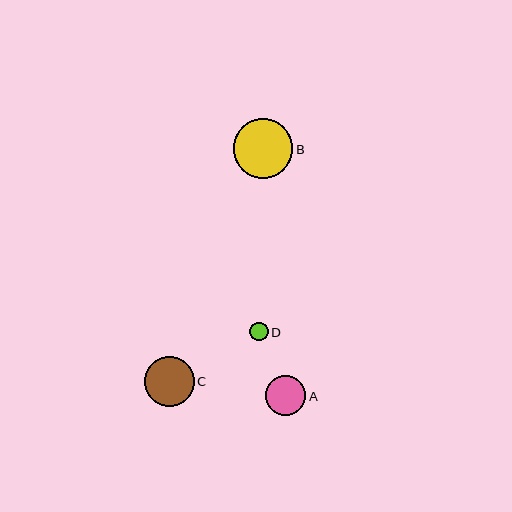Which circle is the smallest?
Circle D is the smallest with a size of approximately 18 pixels.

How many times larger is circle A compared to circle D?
Circle A is approximately 2.2 times the size of circle D.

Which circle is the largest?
Circle B is the largest with a size of approximately 59 pixels.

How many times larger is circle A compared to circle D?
Circle A is approximately 2.2 times the size of circle D.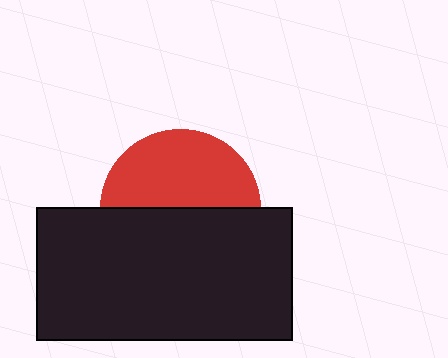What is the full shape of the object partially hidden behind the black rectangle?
The partially hidden object is a red circle.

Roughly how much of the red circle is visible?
About half of it is visible (roughly 49%).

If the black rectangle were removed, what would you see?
You would see the complete red circle.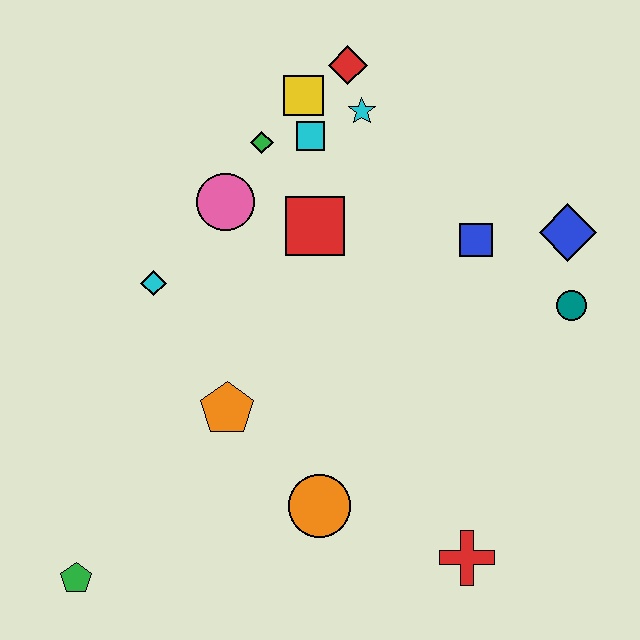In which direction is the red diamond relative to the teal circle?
The red diamond is above the teal circle.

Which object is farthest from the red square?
The green pentagon is farthest from the red square.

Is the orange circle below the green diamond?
Yes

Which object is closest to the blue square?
The blue diamond is closest to the blue square.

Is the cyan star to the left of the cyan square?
No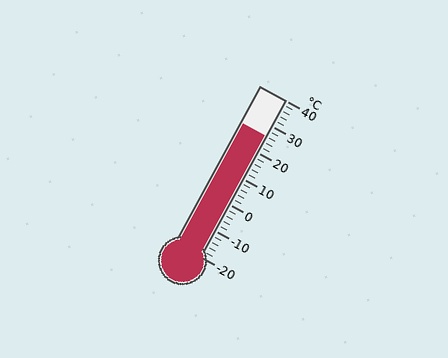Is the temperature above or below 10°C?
The temperature is above 10°C.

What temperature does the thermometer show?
The thermometer shows approximately 26°C.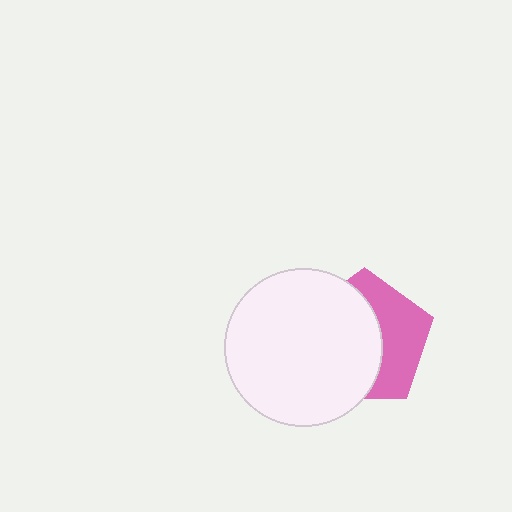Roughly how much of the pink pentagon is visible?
A small part of it is visible (roughly 42%).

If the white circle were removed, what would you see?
You would see the complete pink pentagon.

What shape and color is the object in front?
The object in front is a white circle.